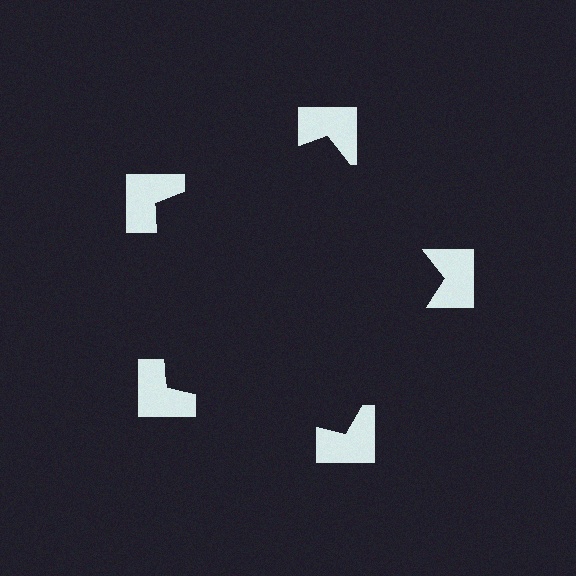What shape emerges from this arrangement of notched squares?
An illusory pentagon — its edges are inferred from the aligned wedge cuts in the notched squares, not physically drawn.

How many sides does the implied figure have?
5 sides.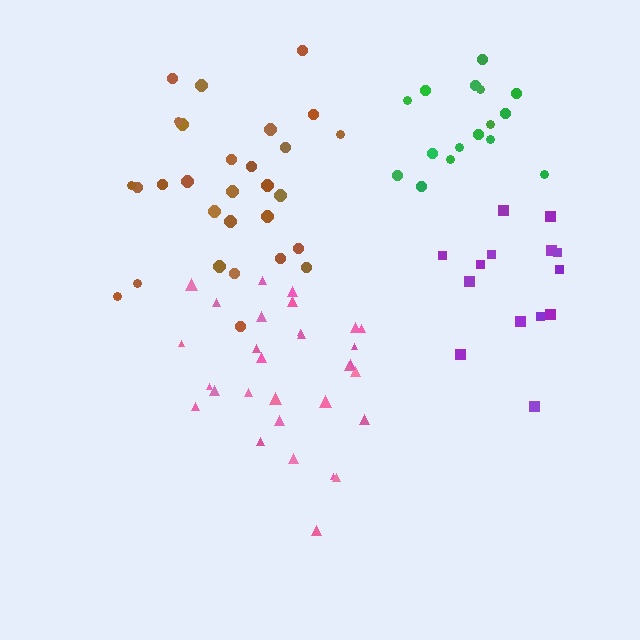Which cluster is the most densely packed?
Green.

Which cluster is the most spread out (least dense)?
Purple.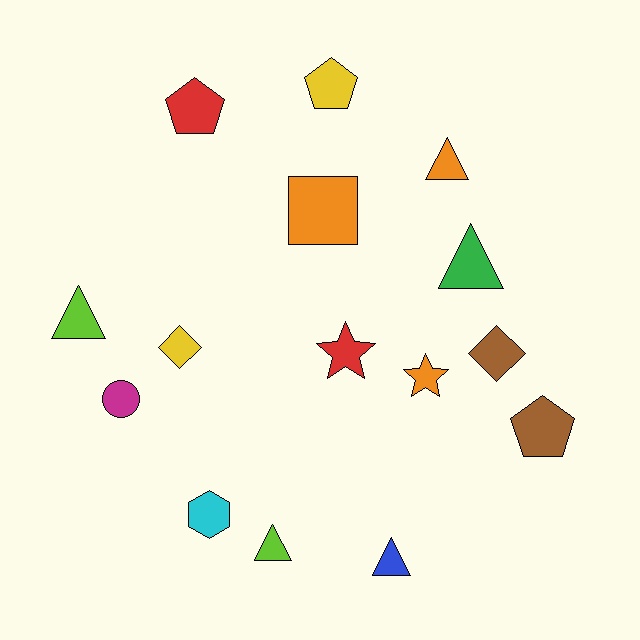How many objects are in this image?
There are 15 objects.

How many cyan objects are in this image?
There is 1 cyan object.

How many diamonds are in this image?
There are 2 diamonds.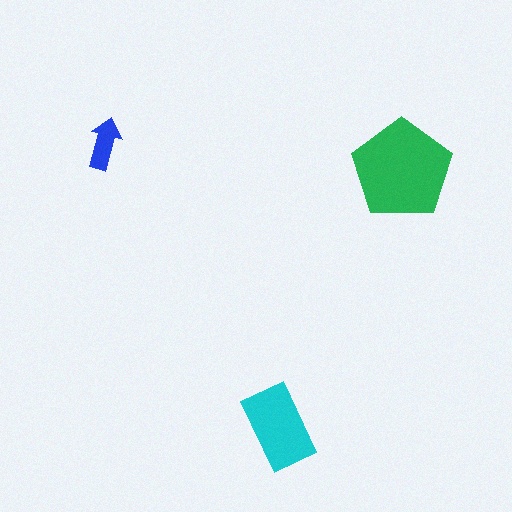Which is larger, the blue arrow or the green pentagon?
The green pentagon.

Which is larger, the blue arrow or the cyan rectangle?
The cyan rectangle.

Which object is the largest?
The green pentagon.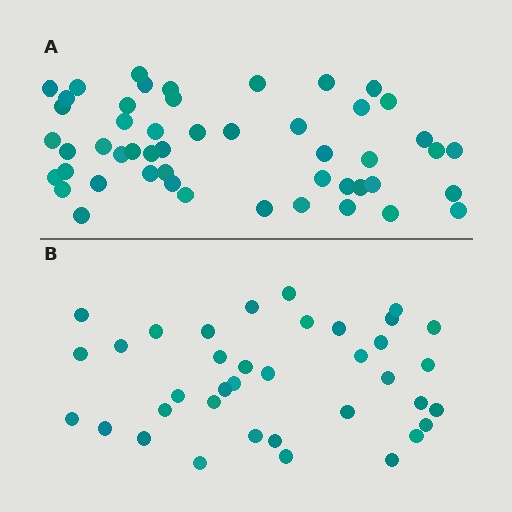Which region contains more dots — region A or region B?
Region A (the top region) has more dots.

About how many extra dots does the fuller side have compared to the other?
Region A has approximately 15 more dots than region B.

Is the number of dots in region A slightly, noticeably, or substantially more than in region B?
Region A has noticeably more, but not dramatically so. The ratio is roughly 1.4 to 1.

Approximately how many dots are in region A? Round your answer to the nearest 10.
About 50 dots.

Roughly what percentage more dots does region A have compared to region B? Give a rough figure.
About 35% more.